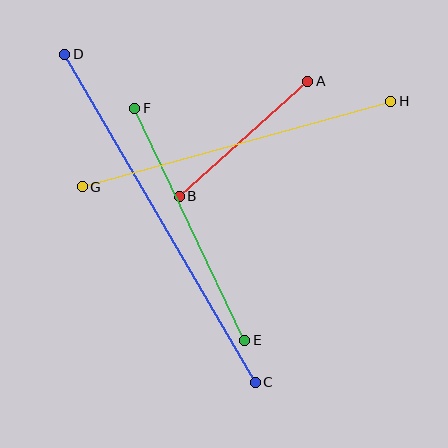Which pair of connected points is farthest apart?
Points C and D are farthest apart.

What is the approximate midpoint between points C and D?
The midpoint is at approximately (160, 218) pixels.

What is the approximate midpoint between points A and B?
The midpoint is at approximately (244, 139) pixels.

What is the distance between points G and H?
The distance is approximately 320 pixels.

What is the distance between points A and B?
The distance is approximately 173 pixels.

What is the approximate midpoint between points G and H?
The midpoint is at approximately (237, 144) pixels.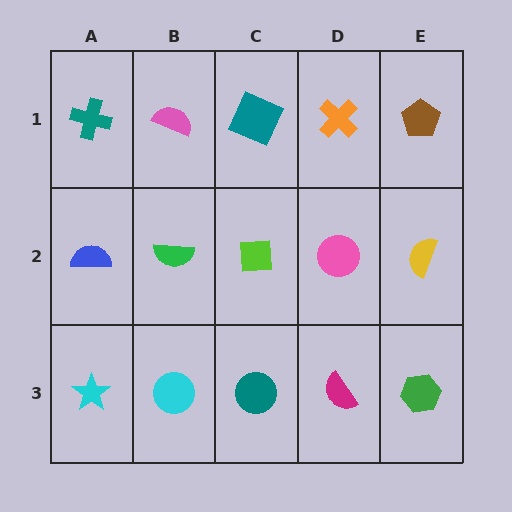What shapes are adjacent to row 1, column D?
A pink circle (row 2, column D), a teal square (row 1, column C), a brown pentagon (row 1, column E).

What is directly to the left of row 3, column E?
A magenta semicircle.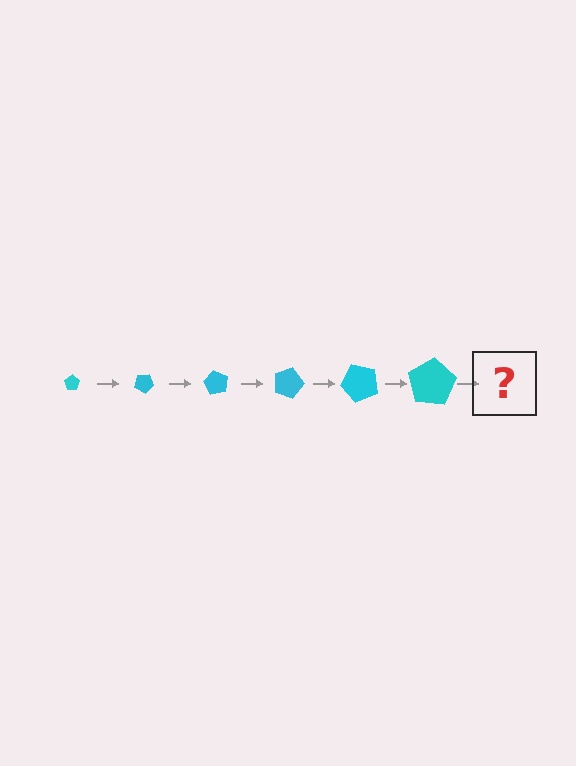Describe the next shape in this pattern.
It should be a pentagon, larger than the previous one and rotated 180 degrees from the start.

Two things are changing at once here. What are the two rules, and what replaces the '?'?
The two rules are that the pentagon grows larger each step and it rotates 30 degrees each step. The '?' should be a pentagon, larger than the previous one and rotated 180 degrees from the start.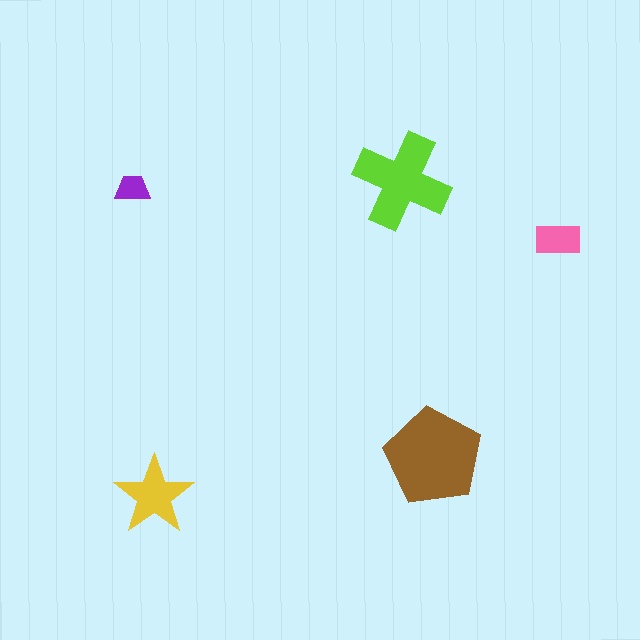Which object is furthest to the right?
The pink rectangle is rightmost.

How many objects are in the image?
There are 5 objects in the image.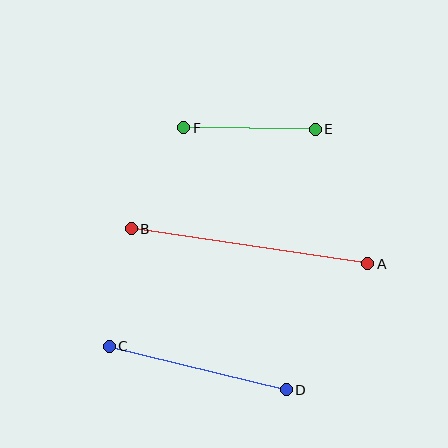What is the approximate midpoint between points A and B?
The midpoint is at approximately (250, 246) pixels.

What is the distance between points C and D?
The distance is approximately 182 pixels.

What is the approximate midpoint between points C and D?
The midpoint is at approximately (198, 368) pixels.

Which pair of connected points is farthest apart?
Points A and B are farthest apart.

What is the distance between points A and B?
The distance is approximately 239 pixels.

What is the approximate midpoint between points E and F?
The midpoint is at approximately (250, 128) pixels.